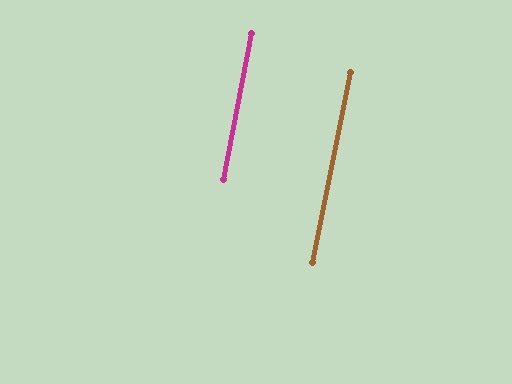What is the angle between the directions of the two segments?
Approximately 1 degree.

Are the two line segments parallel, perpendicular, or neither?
Parallel — their directions differ by only 0.9°.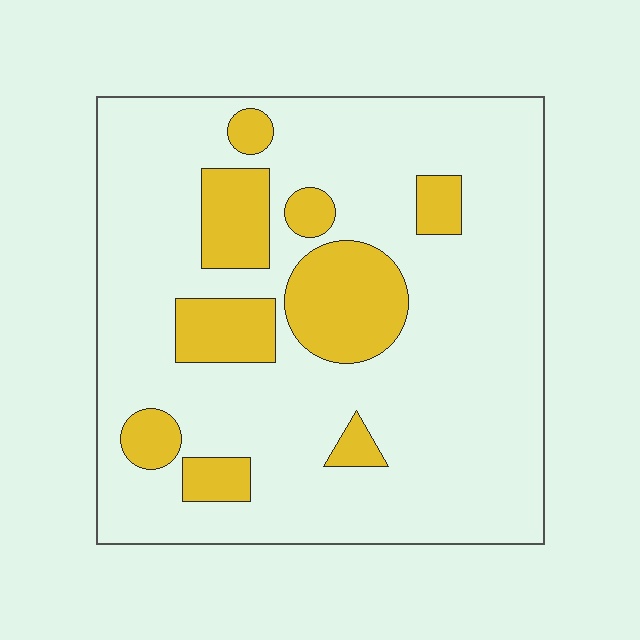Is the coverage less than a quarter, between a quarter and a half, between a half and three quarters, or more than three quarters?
Less than a quarter.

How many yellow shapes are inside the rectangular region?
9.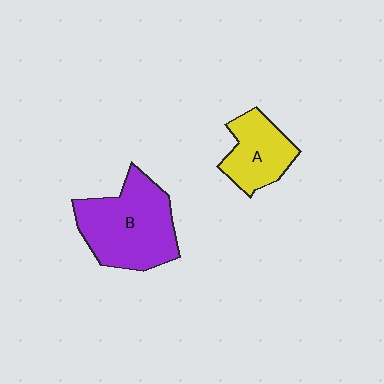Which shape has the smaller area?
Shape A (yellow).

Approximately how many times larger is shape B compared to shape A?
Approximately 1.7 times.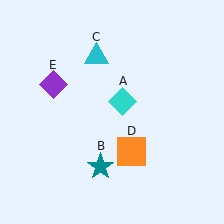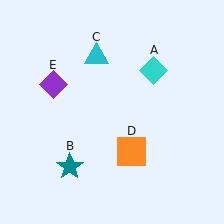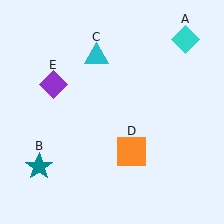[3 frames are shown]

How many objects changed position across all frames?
2 objects changed position: cyan diamond (object A), teal star (object B).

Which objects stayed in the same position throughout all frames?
Cyan triangle (object C) and orange square (object D) and purple diamond (object E) remained stationary.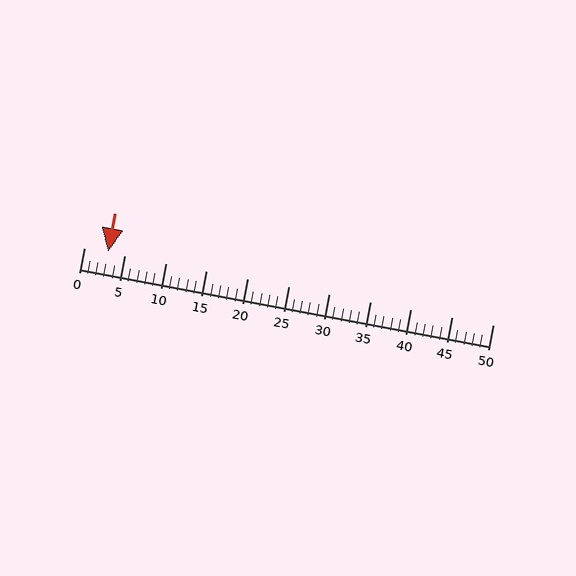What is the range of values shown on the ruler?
The ruler shows values from 0 to 50.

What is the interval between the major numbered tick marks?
The major tick marks are spaced 5 units apart.